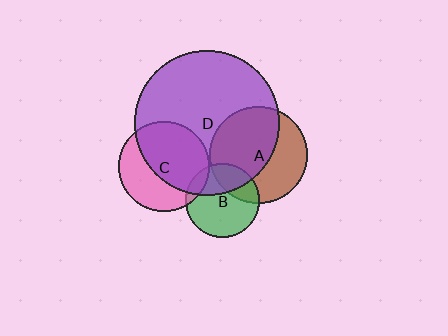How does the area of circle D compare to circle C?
Approximately 2.6 times.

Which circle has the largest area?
Circle D (purple).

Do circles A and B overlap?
Yes.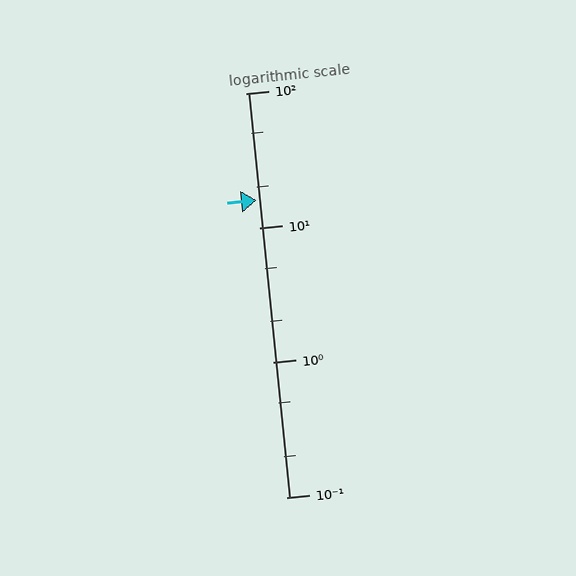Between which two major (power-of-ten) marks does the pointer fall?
The pointer is between 10 and 100.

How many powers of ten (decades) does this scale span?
The scale spans 3 decades, from 0.1 to 100.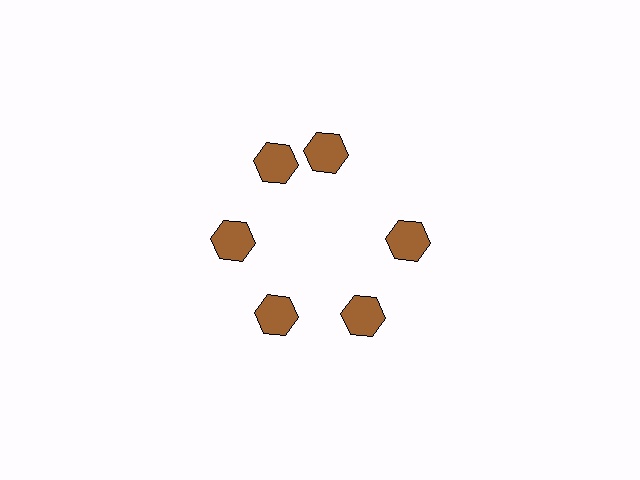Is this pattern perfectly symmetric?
No. The 6 brown hexagons are arranged in a ring, but one element near the 1 o'clock position is rotated out of alignment along the ring, breaking the 6-fold rotational symmetry.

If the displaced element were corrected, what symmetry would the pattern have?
It would have 6-fold rotational symmetry — the pattern would map onto itself every 60 degrees.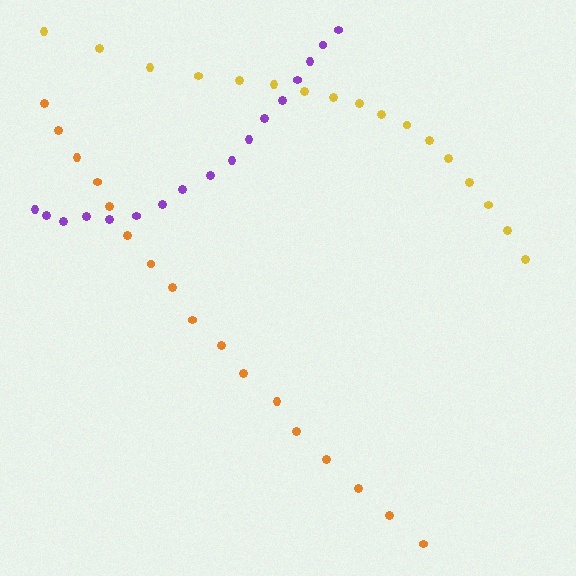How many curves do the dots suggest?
There are 3 distinct paths.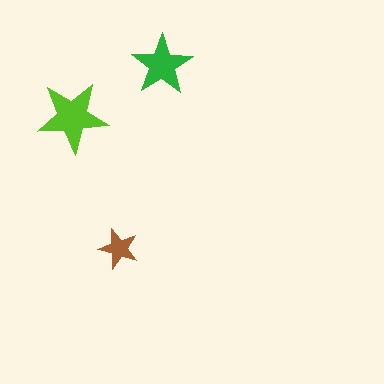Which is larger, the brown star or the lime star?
The lime one.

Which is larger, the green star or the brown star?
The green one.